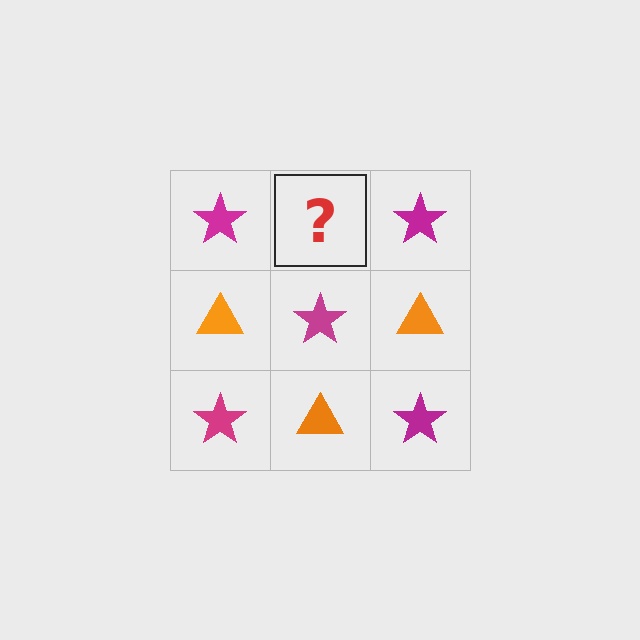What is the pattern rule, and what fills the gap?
The rule is that it alternates magenta star and orange triangle in a checkerboard pattern. The gap should be filled with an orange triangle.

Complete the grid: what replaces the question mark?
The question mark should be replaced with an orange triangle.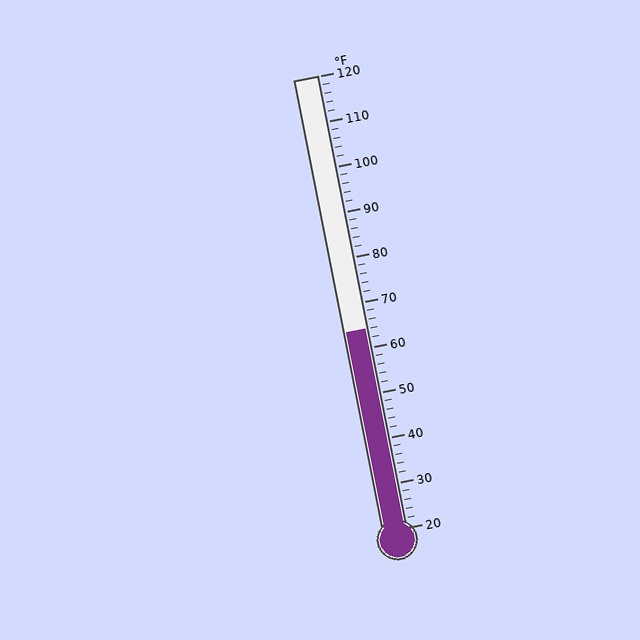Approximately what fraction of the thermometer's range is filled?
The thermometer is filled to approximately 45% of its range.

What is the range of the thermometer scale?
The thermometer scale ranges from 20°F to 120°F.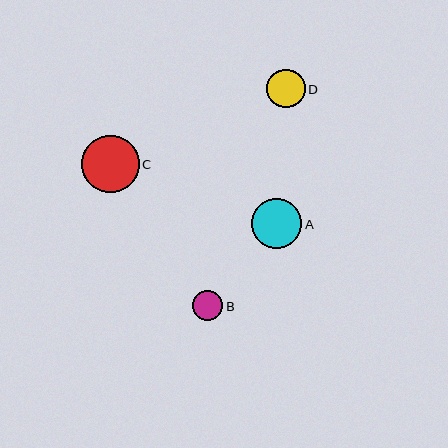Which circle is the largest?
Circle C is the largest with a size of approximately 57 pixels.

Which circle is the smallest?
Circle B is the smallest with a size of approximately 30 pixels.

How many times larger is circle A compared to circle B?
Circle A is approximately 1.7 times the size of circle B.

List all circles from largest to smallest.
From largest to smallest: C, A, D, B.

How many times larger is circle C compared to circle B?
Circle C is approximately 1.9 times the size of circle B.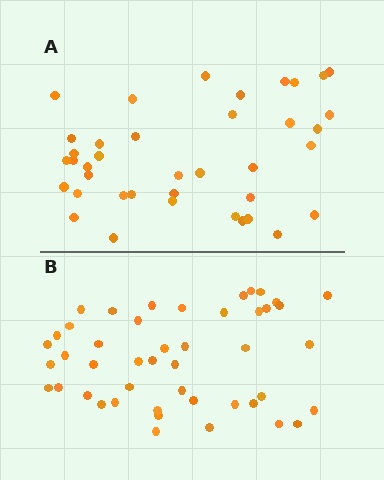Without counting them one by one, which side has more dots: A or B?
Region B (the bottom region) has more dots.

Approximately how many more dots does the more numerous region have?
Region B has roughly 8 or so more dots than region A.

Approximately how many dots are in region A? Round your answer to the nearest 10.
About 40 dots. (The exact count is 39, which rounds to 40.)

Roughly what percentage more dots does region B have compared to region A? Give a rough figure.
About 20% more.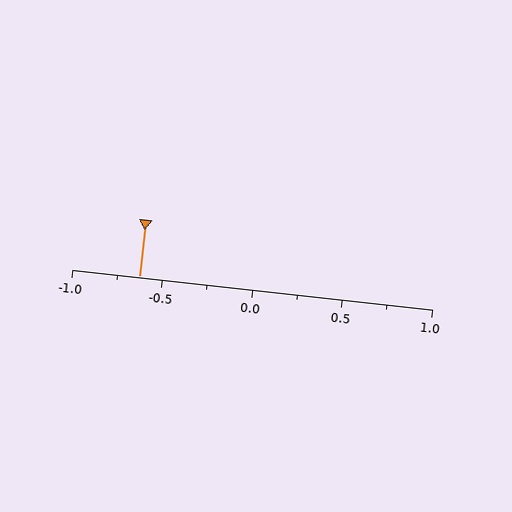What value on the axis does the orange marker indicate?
The marker indicates approximately -0.62.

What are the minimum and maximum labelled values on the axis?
The axis runs from -1.0 to 1.0.